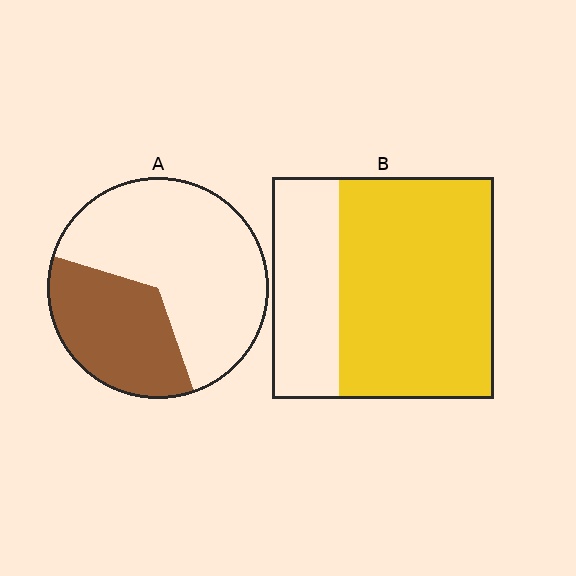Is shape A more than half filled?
No.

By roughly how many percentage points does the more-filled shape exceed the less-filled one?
By roughly 35 percentage points (B over A).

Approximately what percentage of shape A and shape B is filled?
A is approximately 35% and B is approximately 70%.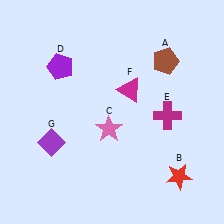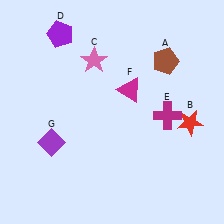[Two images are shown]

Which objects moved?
The objects that moved are: the red star (B), the pink star (C), the purple pentagon (D).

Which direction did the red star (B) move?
The red star (B) moved up.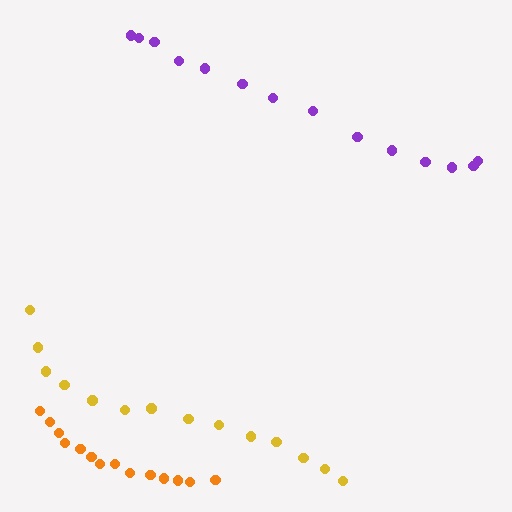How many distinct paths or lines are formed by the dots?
There are 3 distinct paths.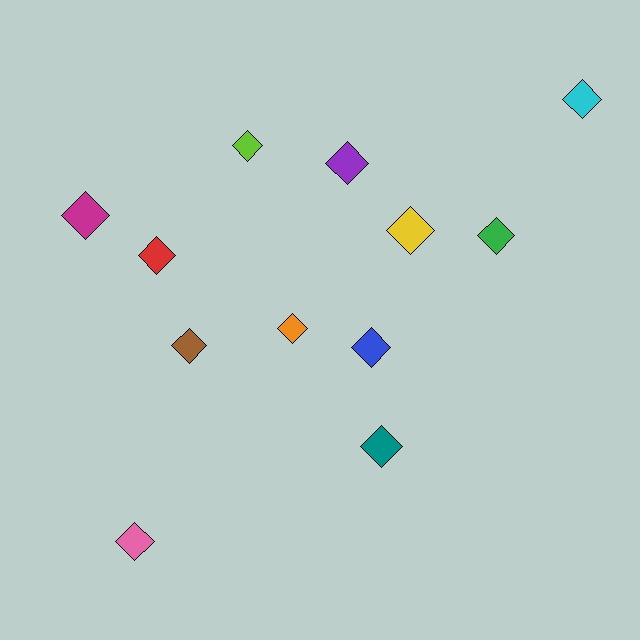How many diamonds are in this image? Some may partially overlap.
There are 12 diamonds.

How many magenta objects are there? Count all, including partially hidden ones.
There is 1 magenta object.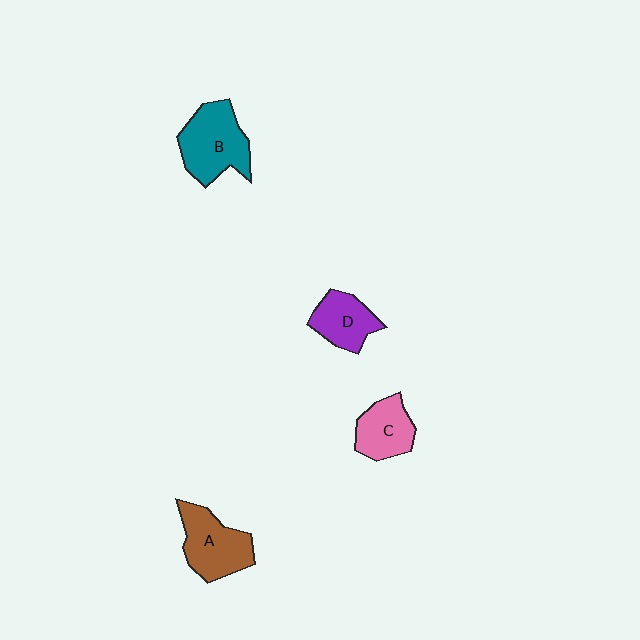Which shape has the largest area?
Shape B (teal).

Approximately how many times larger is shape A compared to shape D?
Approximately 1.3 times.